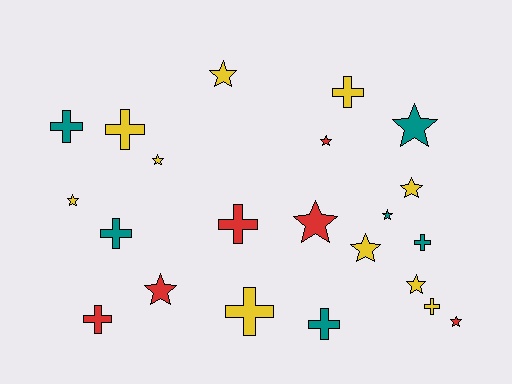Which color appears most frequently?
Yellow, with 10 objects.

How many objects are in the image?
There are 22 objects.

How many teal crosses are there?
There are 4 teal crosses.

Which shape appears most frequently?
Star, with 12 objects.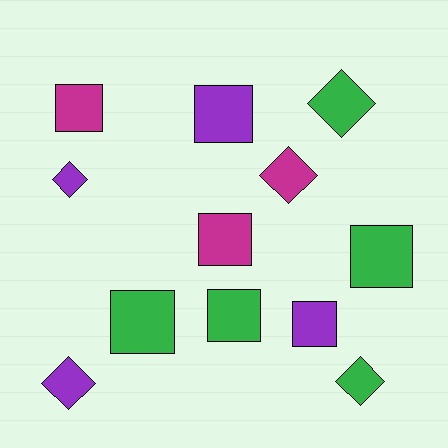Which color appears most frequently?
Green, with 5 objects.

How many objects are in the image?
There are 12 objects.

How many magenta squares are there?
There are 2 magenta squares.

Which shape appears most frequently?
Square, with 7 objects.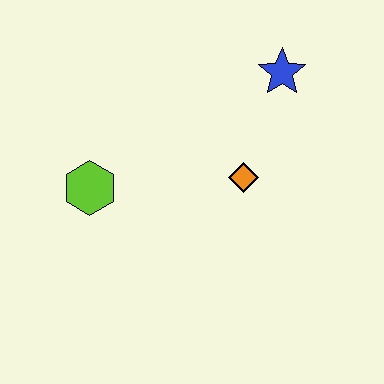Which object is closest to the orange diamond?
The blue star is closest to the orange diamond.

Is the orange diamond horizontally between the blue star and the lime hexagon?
Yes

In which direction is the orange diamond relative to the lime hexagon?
The orange diamond is to the right of the lime hexagon.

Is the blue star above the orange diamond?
Yes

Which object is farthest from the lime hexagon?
The blue star is farthest from the lime hexagon.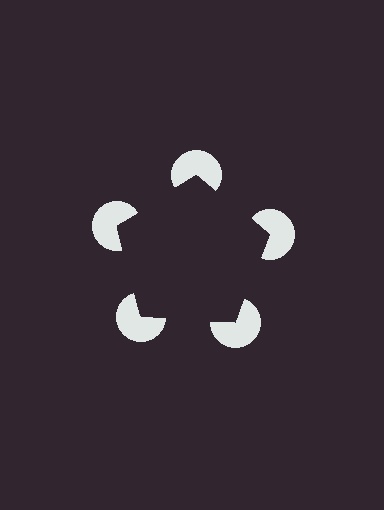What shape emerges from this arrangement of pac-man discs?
An illusory pentagon — its edges are inferred from the aligned wedge cuts in the pac-man discs, not physically drawn.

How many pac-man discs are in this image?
There are 5 — one at each vertex of the illusory pentagon.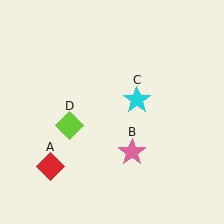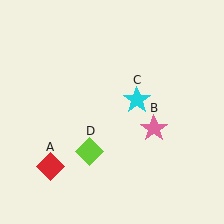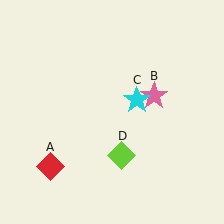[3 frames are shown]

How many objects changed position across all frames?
2 objects changed position: pink star (object B), lime diamond (object D).